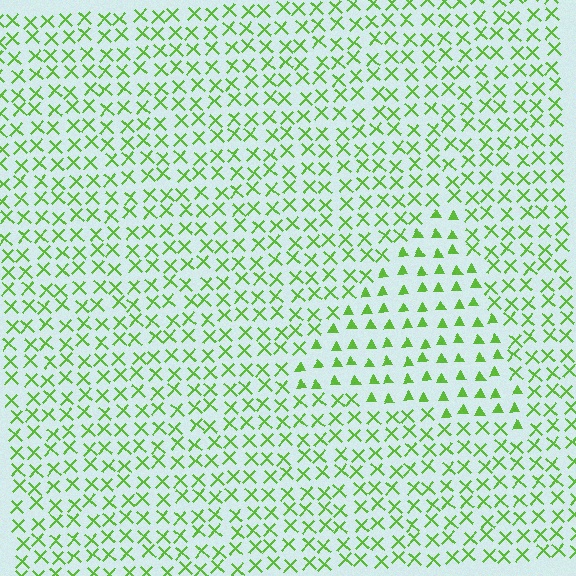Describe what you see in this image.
The image is filled with small lime elements arranged in a uniform grid. A triangle-shaped region contains triangles, while the surrounding area contains X marks. The boundary is defined purely by the change in element shape.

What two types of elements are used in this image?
The image uses triangles inside the triangle region and X marks outside it.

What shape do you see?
I see a triangle.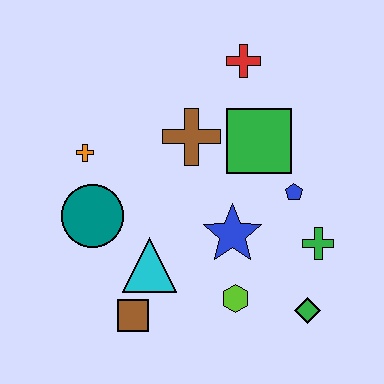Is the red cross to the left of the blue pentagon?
Yes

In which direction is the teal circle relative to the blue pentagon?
The teal circle is to the left of the blue pentagon.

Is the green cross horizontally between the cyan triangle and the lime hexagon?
No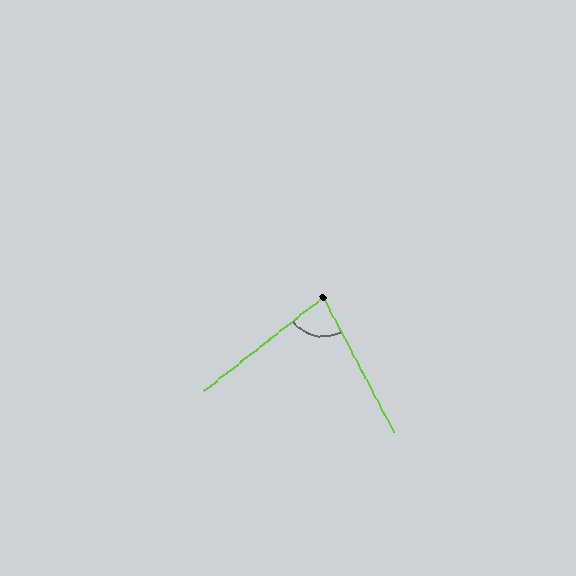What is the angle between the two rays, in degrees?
Approximately 79 degrees.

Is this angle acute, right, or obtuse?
It is acute.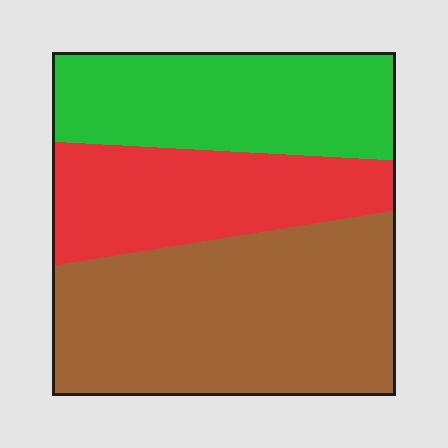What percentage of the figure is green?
Green takes up between a sixth and a third of the figure.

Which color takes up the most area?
Brown, at roughly 45%.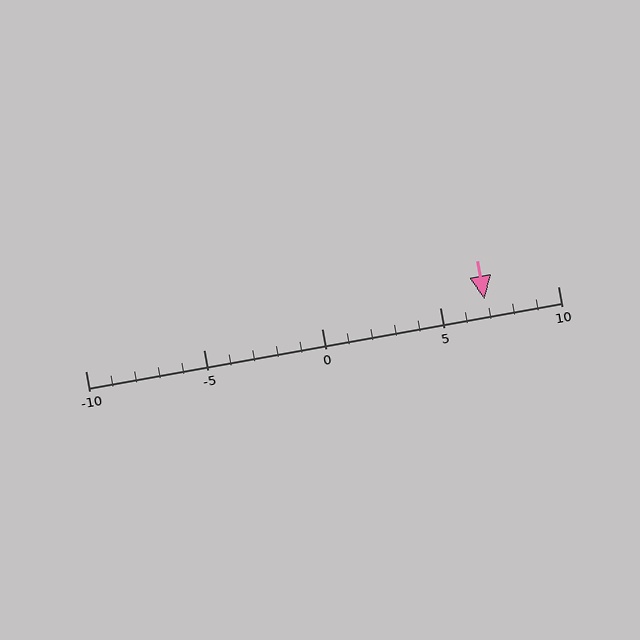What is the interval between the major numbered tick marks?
The major tick marks are spaced 5 units apart.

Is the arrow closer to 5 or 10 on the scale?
The arrow is closer to 5.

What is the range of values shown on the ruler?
The ruler shows values from -10 to 10.